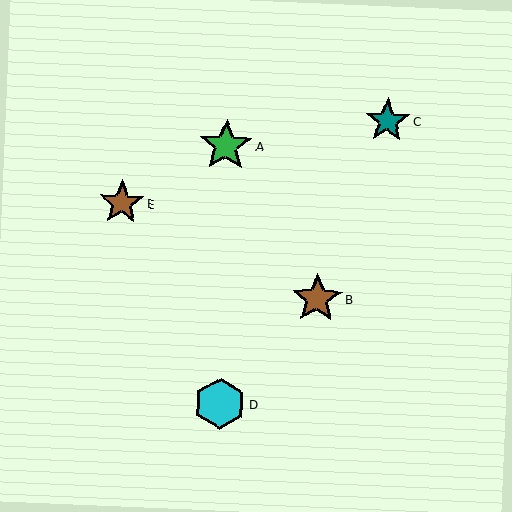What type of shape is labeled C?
Shape C is a teal star.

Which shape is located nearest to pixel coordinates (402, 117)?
The teal star (labeled C) at (388, 121) is nearest to that location.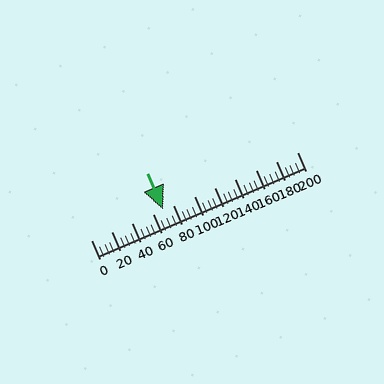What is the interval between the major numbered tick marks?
The major tick marks are spaced 20 units apart.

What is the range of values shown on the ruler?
The ruler shows values from 0 to 200.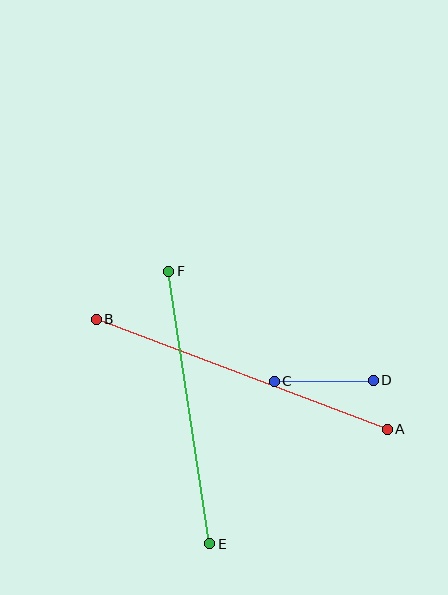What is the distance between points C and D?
The distance is approximately 99 pixels.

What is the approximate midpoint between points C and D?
The midpoint is at approximately (324, 381) pixels.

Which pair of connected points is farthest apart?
Points A and B are farthest apart.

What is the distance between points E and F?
The distance is approximately 276 pixels.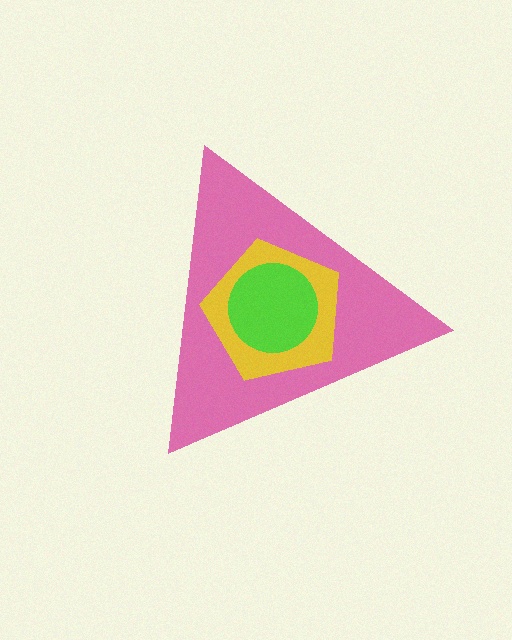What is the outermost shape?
The pink triangle.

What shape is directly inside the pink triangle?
The yellow pentagon.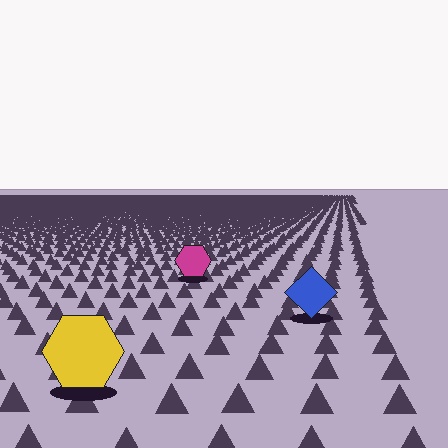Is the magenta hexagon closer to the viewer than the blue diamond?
No. The blue diamond is closer — you can tell from the texture gradient: the ground texture is coarser near it.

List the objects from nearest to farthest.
From nearest to farthest: the yellow hexagon, the blue diamond, the magenta hexagon.